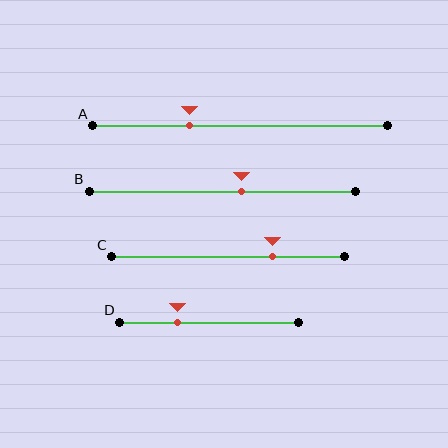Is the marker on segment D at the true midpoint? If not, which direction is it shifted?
No, the marker on segment D is shifted to the left by about 17% of the segment length.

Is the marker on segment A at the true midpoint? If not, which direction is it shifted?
No, the marker on segment A is shifted to the left by about 17% of the segment length.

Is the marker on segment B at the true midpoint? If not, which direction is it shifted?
No, the marker on segment B is shifted to the right by about 7% of the segment length.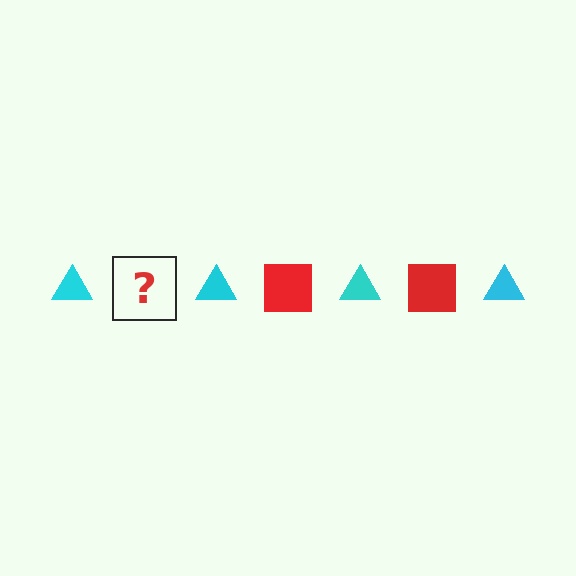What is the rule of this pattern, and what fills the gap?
The rule is that the pattern alternates between cyan triangle and red square. The gap should be filled with a red square.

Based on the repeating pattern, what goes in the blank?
The blank should be a red square.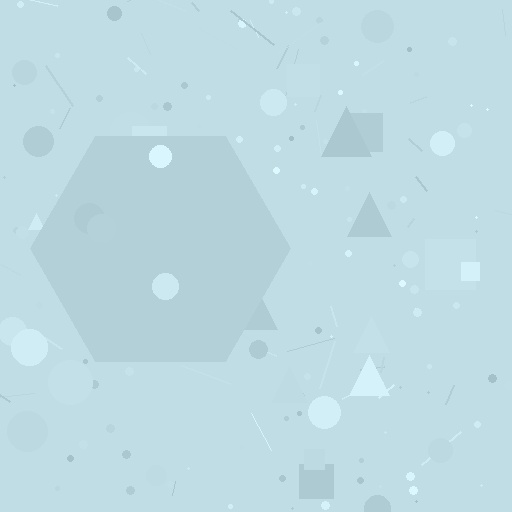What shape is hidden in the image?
A hexagon is hidden in the image.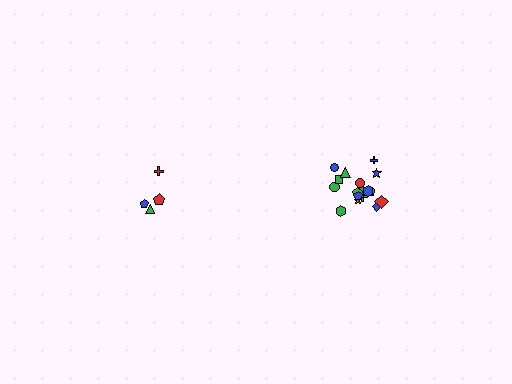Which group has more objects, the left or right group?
The right group.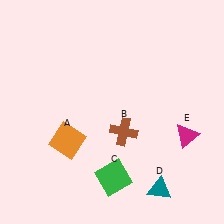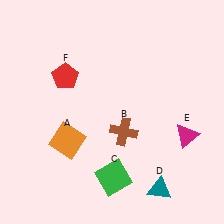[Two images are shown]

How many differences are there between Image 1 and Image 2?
There is 1 difference between the two images.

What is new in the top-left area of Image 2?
A red pentagon (F) was added in the top-left area of Image 2.